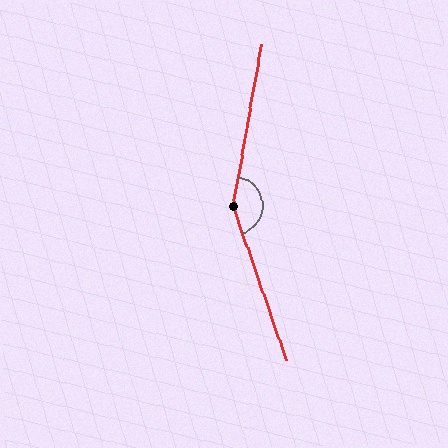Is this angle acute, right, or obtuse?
It is obtuse.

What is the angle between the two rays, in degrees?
Approximately 151 degrees.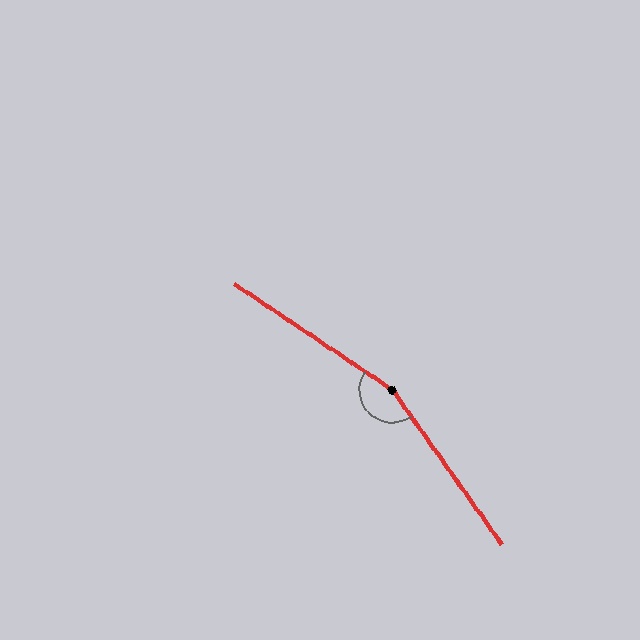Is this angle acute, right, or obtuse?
It is obtuse.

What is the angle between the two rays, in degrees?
Approximately 159 degrees.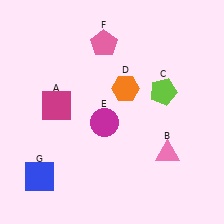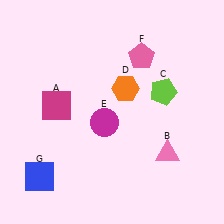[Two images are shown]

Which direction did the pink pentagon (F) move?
The pink pentagon (F) moved right.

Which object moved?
The pink pentagon (F) moved right.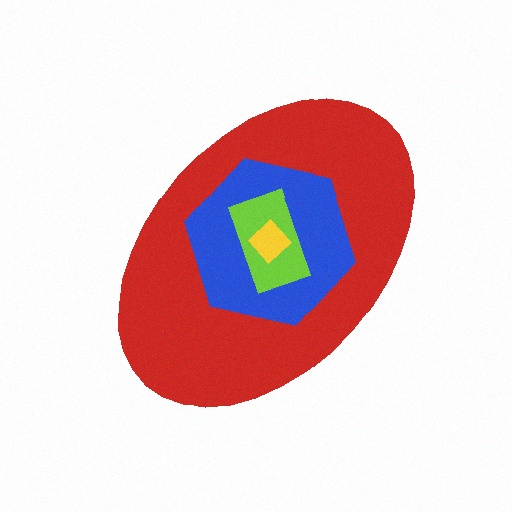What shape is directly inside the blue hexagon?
The lime rectangle.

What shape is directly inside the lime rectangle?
The yellow diamond.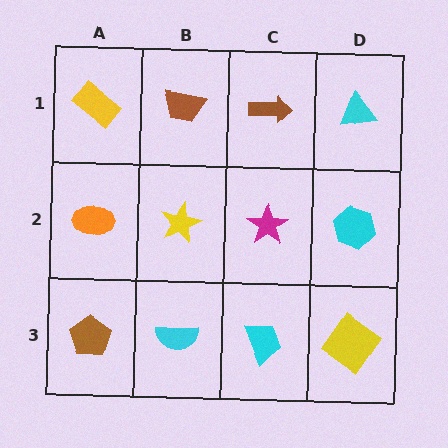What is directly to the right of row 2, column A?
A yellow star.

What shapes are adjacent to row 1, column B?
A yellow star (row 2, column B), a yellow rectangle (row 1, column A), a brown arrow (row 1, column C).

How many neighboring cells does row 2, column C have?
4.